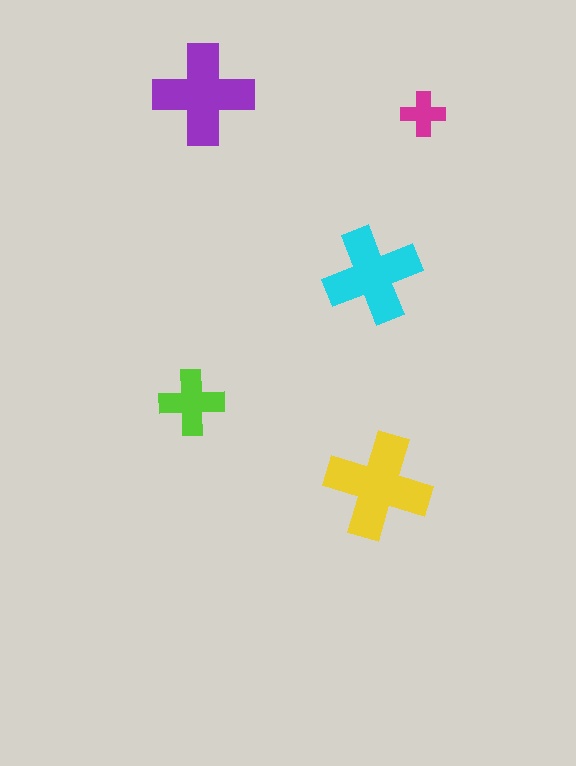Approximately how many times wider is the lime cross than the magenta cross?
About 1.5 times wider.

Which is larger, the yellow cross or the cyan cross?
The yellow one.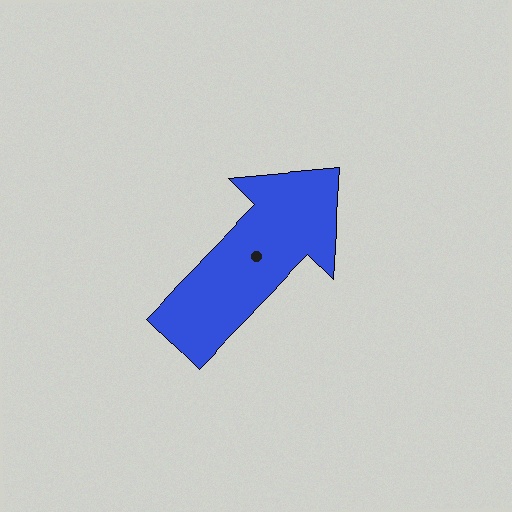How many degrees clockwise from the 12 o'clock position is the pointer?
Approximately 44 degrees.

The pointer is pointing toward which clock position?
Roughly 1 o'clock.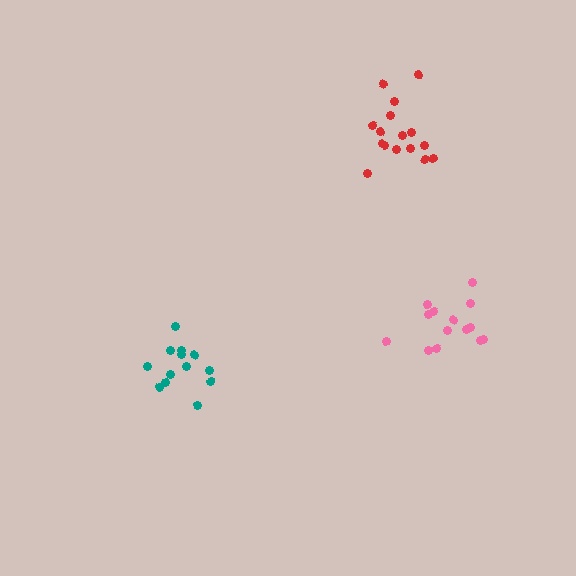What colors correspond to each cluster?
The clusters are colored: teal, pink, red.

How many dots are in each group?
Group 1: 13 dots, Group 2: 14 dots, Group 3: 16 dots (43 total).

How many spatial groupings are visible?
There are 3 spatial groupings.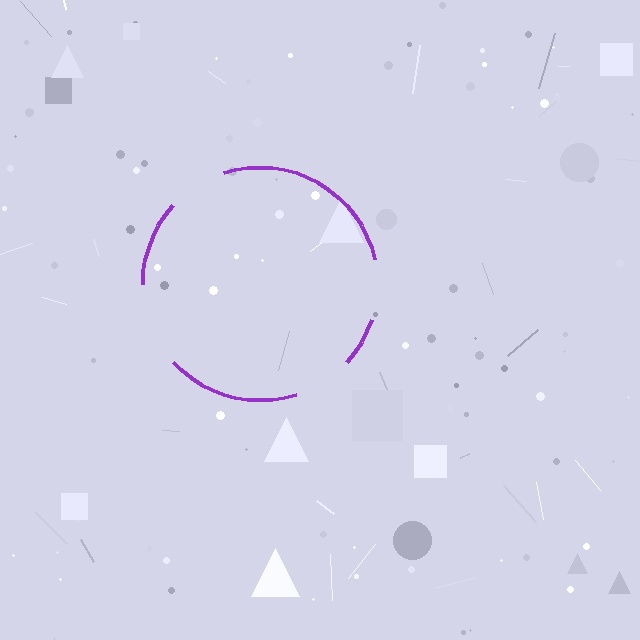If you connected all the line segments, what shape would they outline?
They would outline a circle.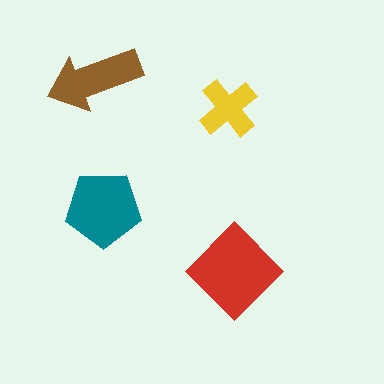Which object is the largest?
The red diamond.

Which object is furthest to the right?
The red diamond is rightmost.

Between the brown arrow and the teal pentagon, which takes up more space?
The teal pentagon.